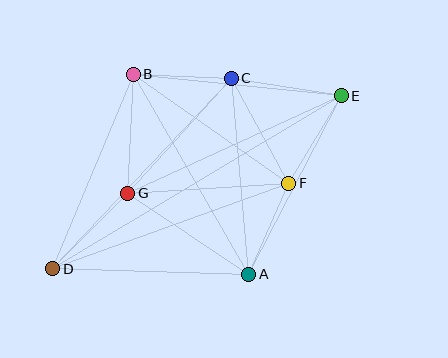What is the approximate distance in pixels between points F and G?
The distance between F and G is approximately 162 pixels.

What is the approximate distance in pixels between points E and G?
The distance between E and G is approximately 235 pixels.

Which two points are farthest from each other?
Points D and E are farthest from each other.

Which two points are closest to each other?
Points B and C are closest to each other.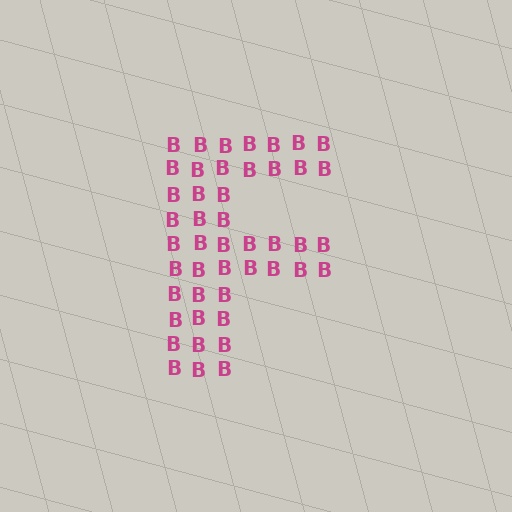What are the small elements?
The small elements are letter B's.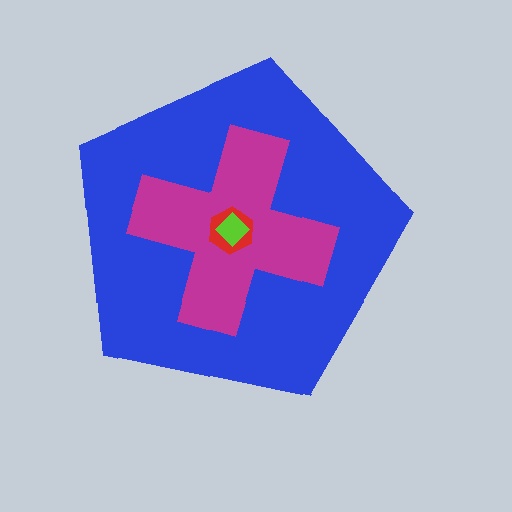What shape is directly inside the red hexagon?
The lime diamond.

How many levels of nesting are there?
4.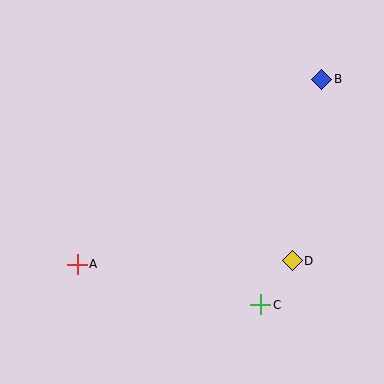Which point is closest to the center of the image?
Point D at (292, 261) is closest to the center.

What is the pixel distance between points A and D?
The distance between A and D is 215 pixels.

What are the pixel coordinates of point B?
Point B is at (322, 79).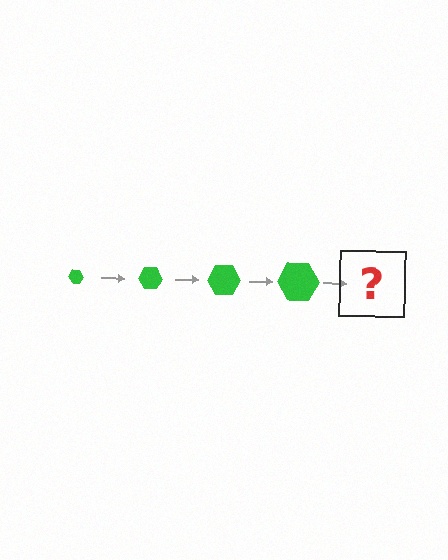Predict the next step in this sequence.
The next step is a green hexagon, larger than the previous one.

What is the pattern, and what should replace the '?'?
The pattern is that the hexagon gets progressively larger each step. The '?' should be a green hexagon, larger than the previous one.